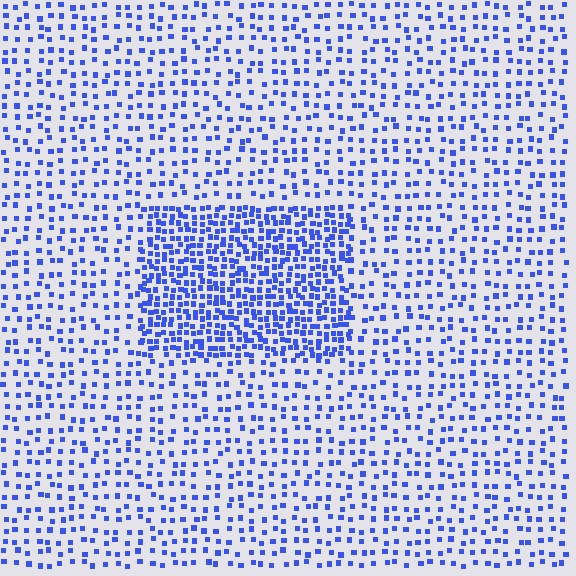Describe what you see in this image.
The image contains small blue elements arranged at two different densities. A rectangle-shaped region is visible where the elements are more densely packed than the surrounding area.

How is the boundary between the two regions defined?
The boundary is defined by a change in element density (approximately 2.3x ratio). All elements are the same color, size, and shape.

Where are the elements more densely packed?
The elements are more densely packed inside the rectangle boundary.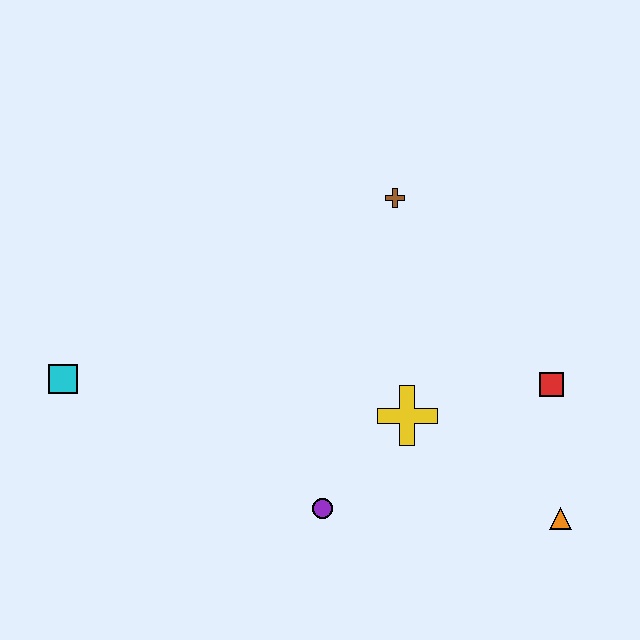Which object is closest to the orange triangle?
The red square is closest to the orange triangle.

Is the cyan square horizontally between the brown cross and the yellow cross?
No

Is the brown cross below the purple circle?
No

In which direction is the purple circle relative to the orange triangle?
The purple circle is to the left of the orange triangle.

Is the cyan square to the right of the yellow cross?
No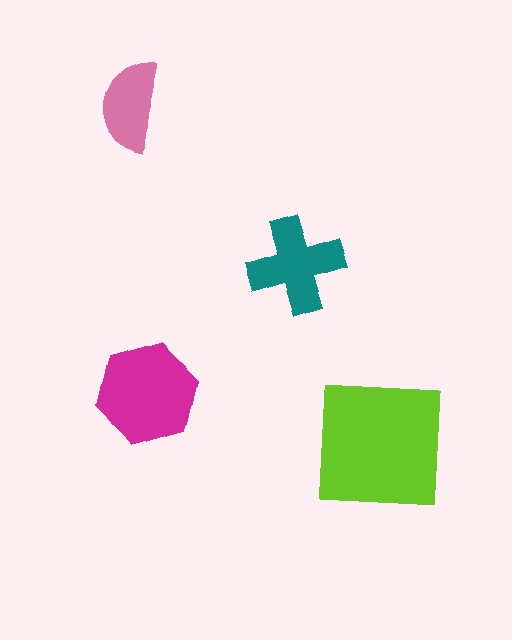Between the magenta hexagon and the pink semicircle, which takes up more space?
The magenta hexagon.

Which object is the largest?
The lime square.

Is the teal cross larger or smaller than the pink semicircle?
Larger.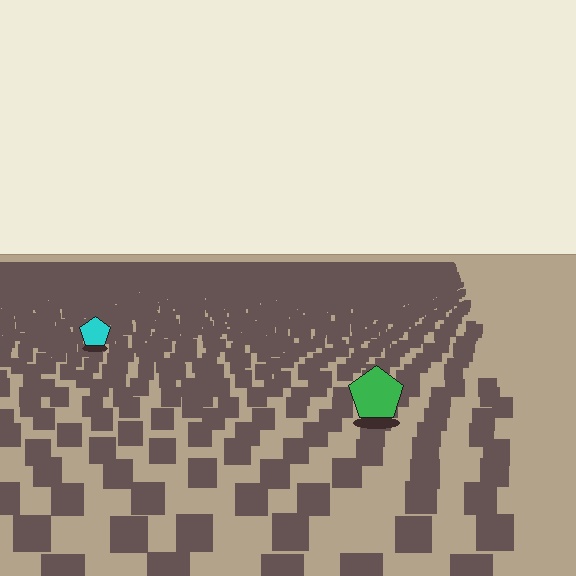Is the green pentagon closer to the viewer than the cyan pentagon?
Yes. The green pentagon is closer — you can tell from the texture gradient: the ground texture is coarser near it.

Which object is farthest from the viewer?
The cyan pentagon is farthest from the viewer. It appears smaller and the ground texture around it is denser.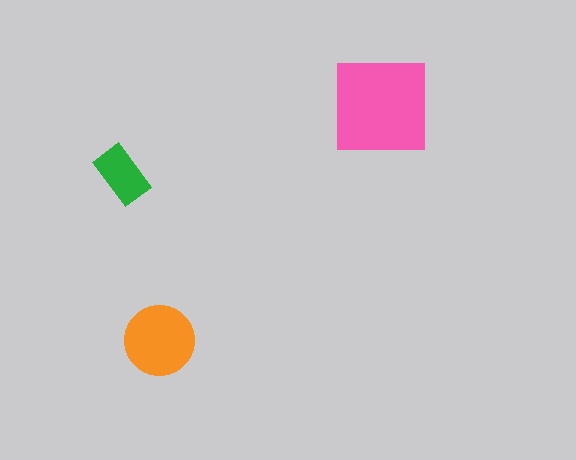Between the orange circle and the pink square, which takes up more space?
The pink square.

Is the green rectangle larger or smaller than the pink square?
Smaller.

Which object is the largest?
The pink square.